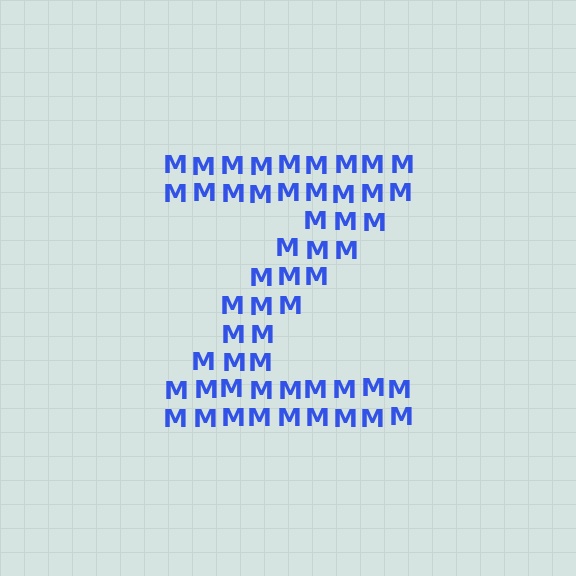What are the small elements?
The small elements are letter M's.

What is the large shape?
The large shape is the letter Z.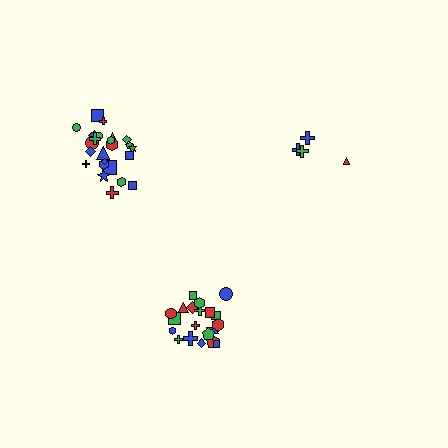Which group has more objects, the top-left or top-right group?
The top-left group.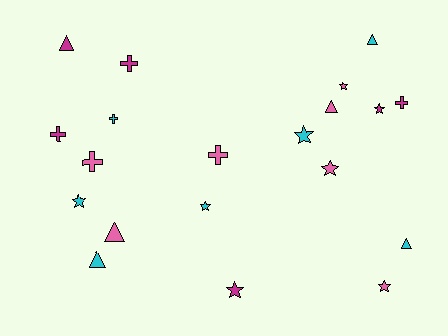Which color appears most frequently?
Pink, with 7 objects.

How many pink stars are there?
There are 3 pink stars.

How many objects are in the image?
There are 20 objects.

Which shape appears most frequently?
Star, with 8 objects.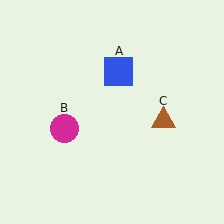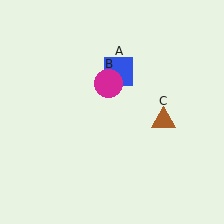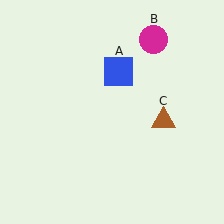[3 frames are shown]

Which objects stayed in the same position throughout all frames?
Blue square (object A) and brown triangle (object C) remained stationary.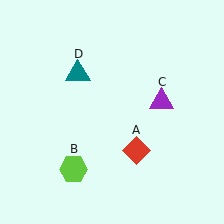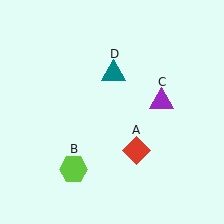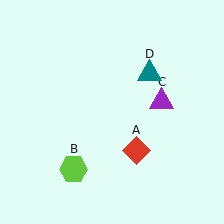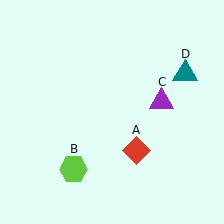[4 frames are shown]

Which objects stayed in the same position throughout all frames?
Red diamond (object A) and lime hexagon (object B) and purple triangle (object C) remained stationary.